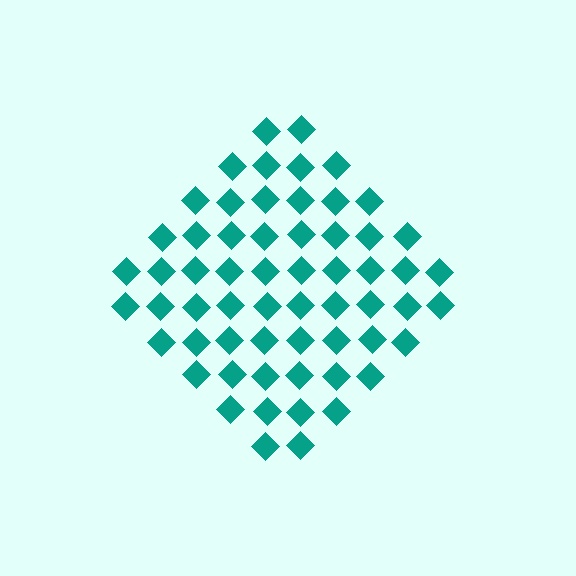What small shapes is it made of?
It is made of small diamonds.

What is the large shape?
The large shape is a diamond.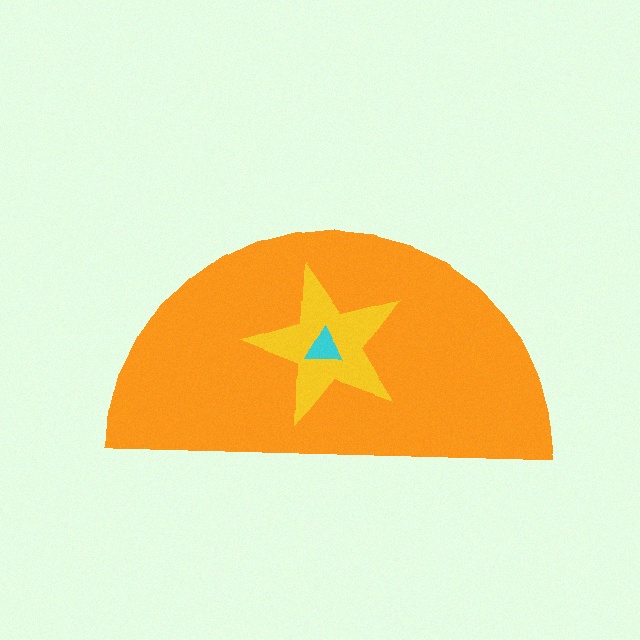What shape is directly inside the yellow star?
The cyan triangle.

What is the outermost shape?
The orange semicircle.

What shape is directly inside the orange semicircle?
The yellow star.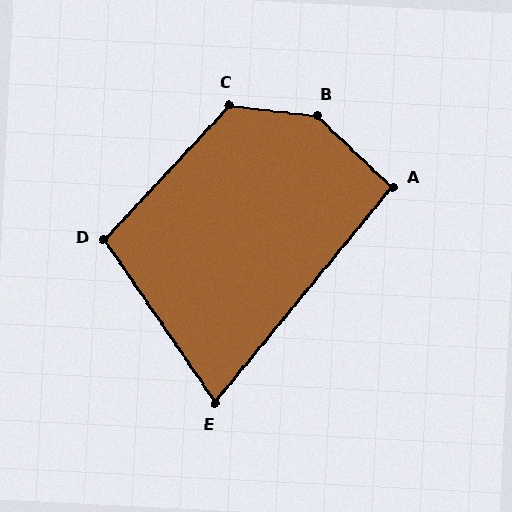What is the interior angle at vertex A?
Approximately 94 degrees (approximately right).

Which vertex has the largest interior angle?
B, at approximately 143 degrees.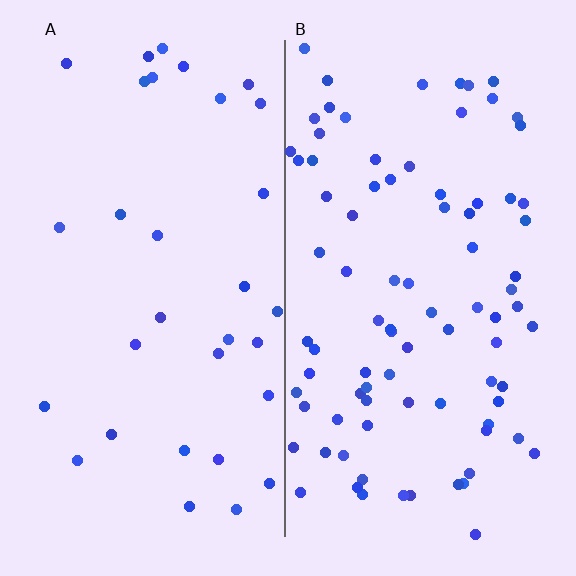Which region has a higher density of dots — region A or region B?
B (the right).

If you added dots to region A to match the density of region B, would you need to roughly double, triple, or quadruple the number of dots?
Approximately triple.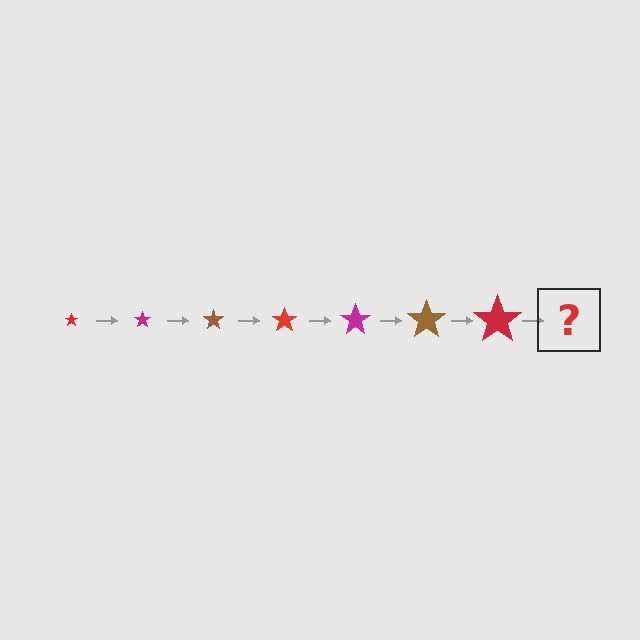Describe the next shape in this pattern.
It should be a magenta star, larger than the previous one.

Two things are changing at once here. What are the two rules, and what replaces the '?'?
The two rules are that the star grows larger each step and the color cycles through red, magenta, and brown. The '?' should be a magenta star, larger than the previous one.